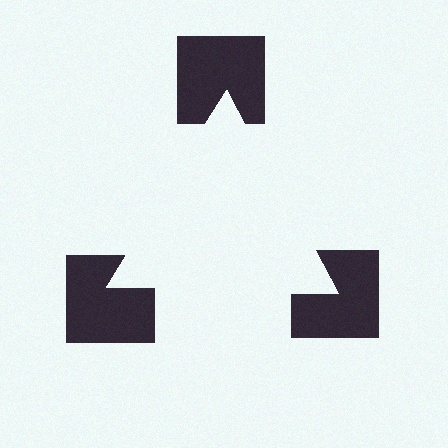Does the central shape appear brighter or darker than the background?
It typically appears slightly brighter than the background, even though no actual brightness change is drawn.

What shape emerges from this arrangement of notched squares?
An illusory triangle — its edges are inferred from the aligned wedge cuts in the notched squares, not physically drawn.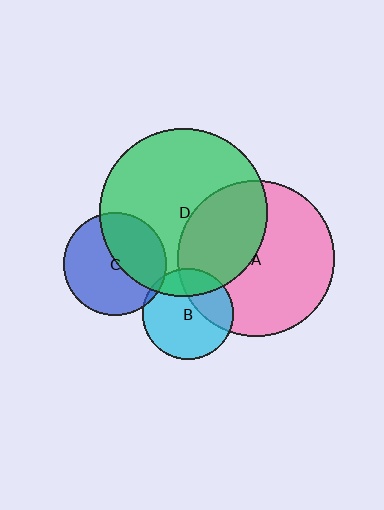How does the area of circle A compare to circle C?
Approximately 2.3 times.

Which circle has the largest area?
Circle D (green).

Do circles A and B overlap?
Yes.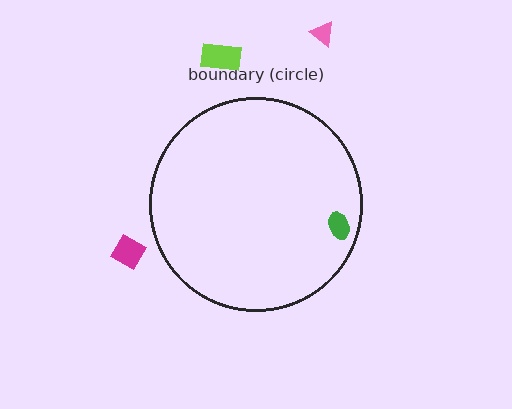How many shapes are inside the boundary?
1 inside, 3 outside.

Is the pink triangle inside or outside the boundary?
Outside.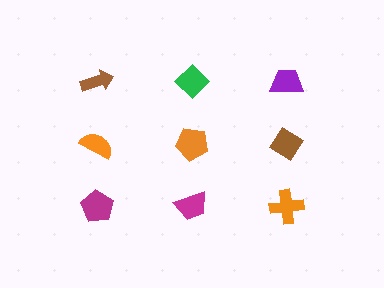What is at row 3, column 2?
A magenta trapezoid.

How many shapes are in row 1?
3 shapes.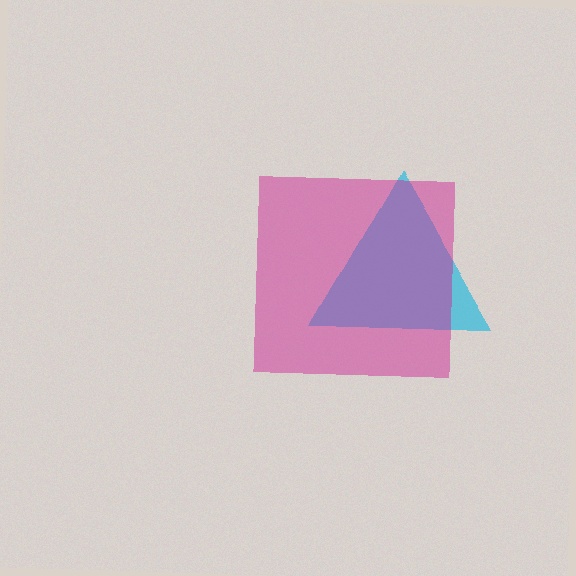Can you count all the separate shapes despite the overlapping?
Yes, there are 2 separate shapes.